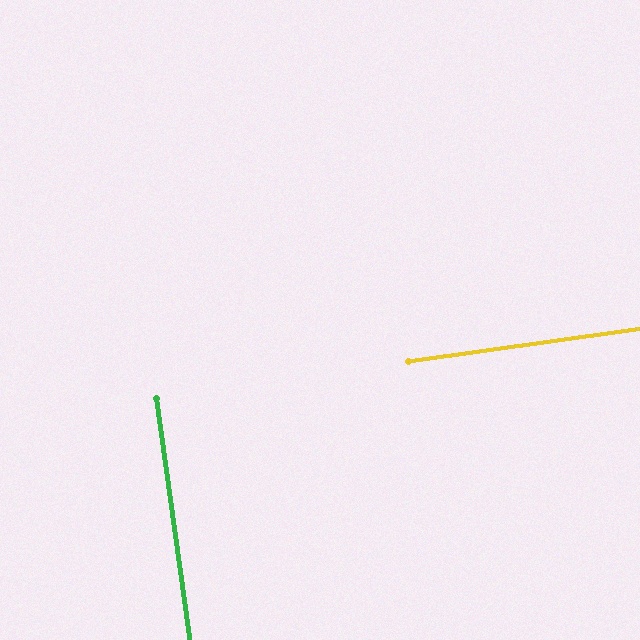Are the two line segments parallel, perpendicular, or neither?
Perpendicular — they meet at approximately 90°.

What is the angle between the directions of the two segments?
Approximately 90 degrees.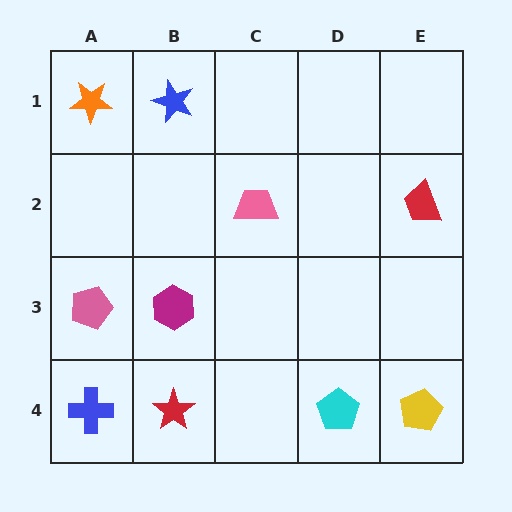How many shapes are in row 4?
4 shapes.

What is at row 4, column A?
A blue cross.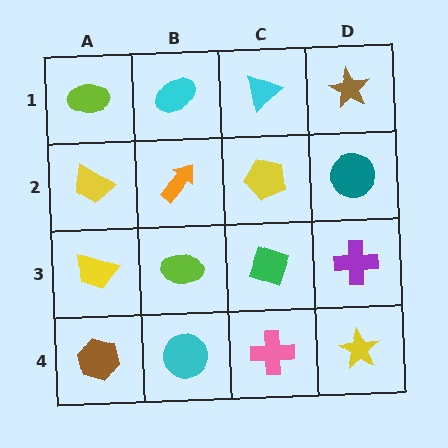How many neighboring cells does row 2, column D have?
3.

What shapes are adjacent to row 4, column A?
A yellow trapezoid (row 3, column A), a cyan circle (row 4, column B).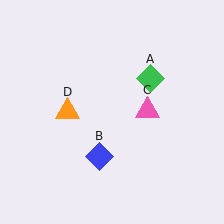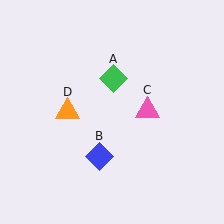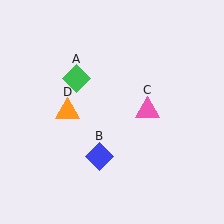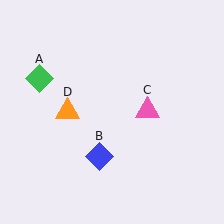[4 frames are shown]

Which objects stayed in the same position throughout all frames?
Blue diamond (object B) and pink triangle (object C) and orange triangle (object D) remained stationary.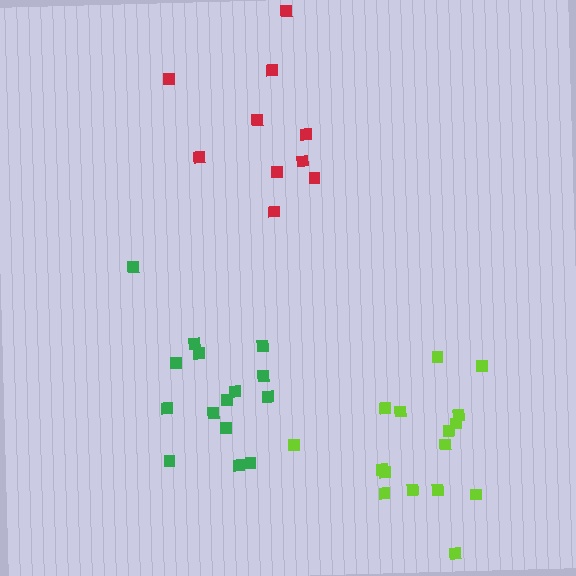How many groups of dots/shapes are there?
There are 3 groups.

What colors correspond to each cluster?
The clusters are colored: green, red, lime.